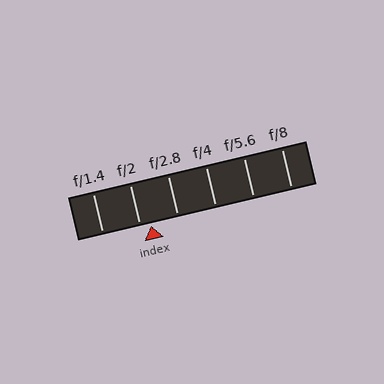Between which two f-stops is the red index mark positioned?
The index mark is between f/2 and f/2.8.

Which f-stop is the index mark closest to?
The index mark is closest to f/2.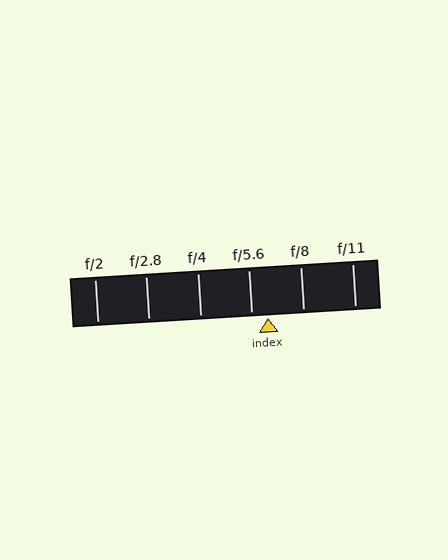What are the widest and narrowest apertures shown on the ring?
The widest aperture shown is f/2 and the narrowest is f/11.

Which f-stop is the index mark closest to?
The index mark is closest to f/5.6.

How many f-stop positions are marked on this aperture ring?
There are 6 f-stop positions marked.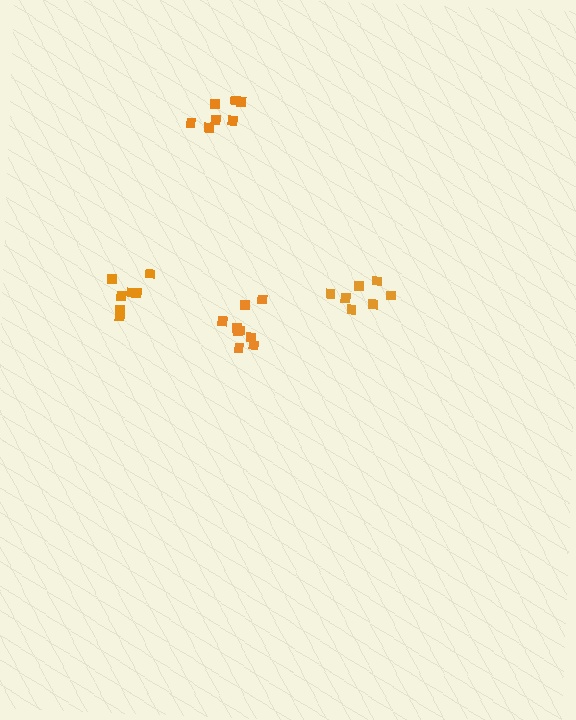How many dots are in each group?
Group 1: 9 dots, Group 2: 7 dots, Group 3: 7 dots, Group 4: 7 dots (30 total).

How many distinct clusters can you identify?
There are 4 distinct clusters.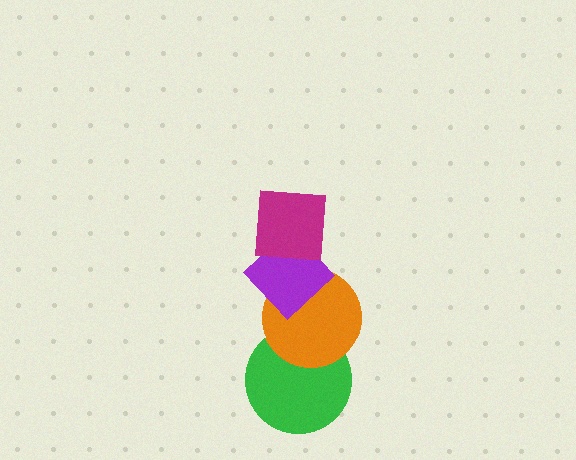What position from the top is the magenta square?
The magenta square is 1st from the top.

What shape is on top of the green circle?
The orange circle is on top of the green circle.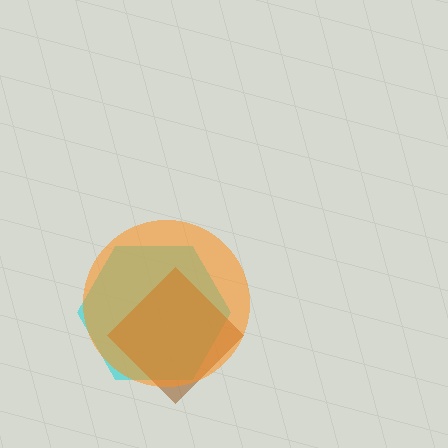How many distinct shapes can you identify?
There are 3 distinct shapes: a cyan hexagon, a brown diamond, an orange circle.